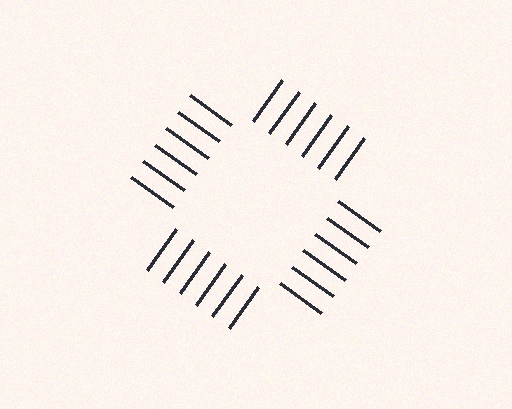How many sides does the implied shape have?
4 sides — the line-ends trace a square.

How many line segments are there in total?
24 — 6 along each of the 4 edges.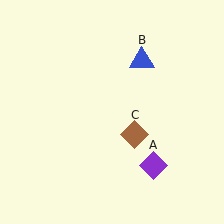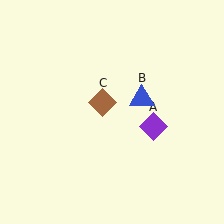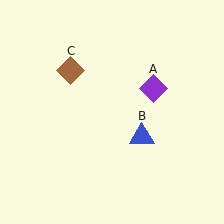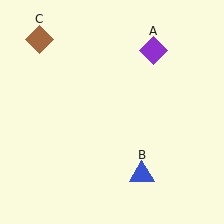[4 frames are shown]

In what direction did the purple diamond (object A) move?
The purple diamond (object A) moved up.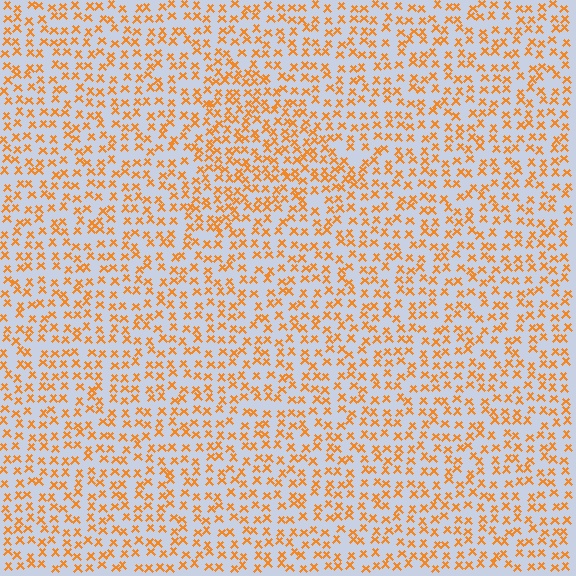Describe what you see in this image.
The image contains small orange elements arranged at two different densities. A triangle-shaped region is visible where the elements are more densely packed than the surrounding area.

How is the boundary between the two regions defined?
The boundary is defined by a change in element density (approximately 1.5x ratio). All elements are the same color, size, and shape.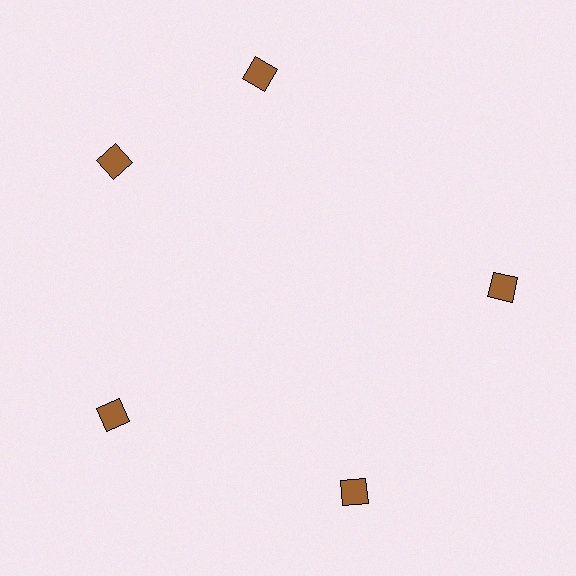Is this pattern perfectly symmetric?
No. The 5 brown diamonds are arranged in a ring, but one element near the 1 o'clock position is rotated out of alignment along the ring, breaking the 5-fold rotational symmetry.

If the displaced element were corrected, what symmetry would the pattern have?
It would have 5-fold rotational symmetry — the pattern would map onto itself every 72 degrees.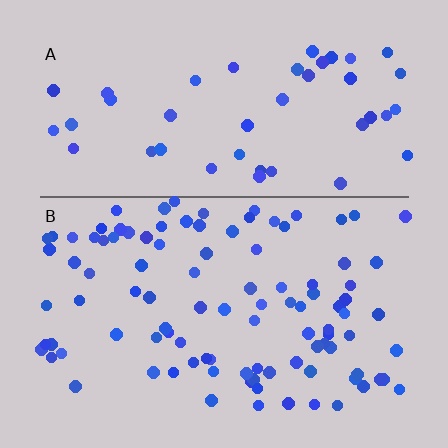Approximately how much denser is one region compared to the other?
Approximately 2.2× — region B over region A.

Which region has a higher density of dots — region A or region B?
B (the bottom).